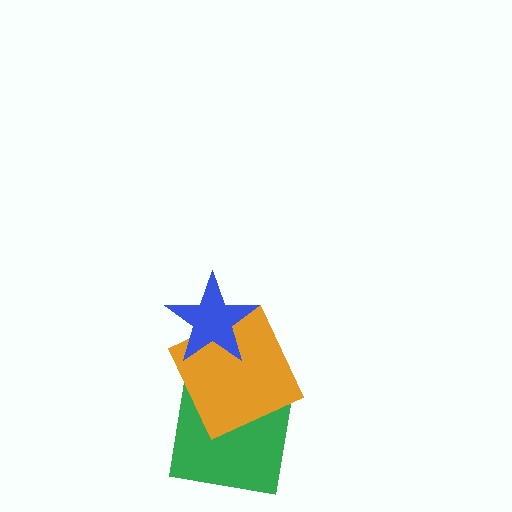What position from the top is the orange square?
The orange square is 2nd from the top.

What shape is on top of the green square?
The orange square is on top of the green square.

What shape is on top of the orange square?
The blue star is on top of the orange square.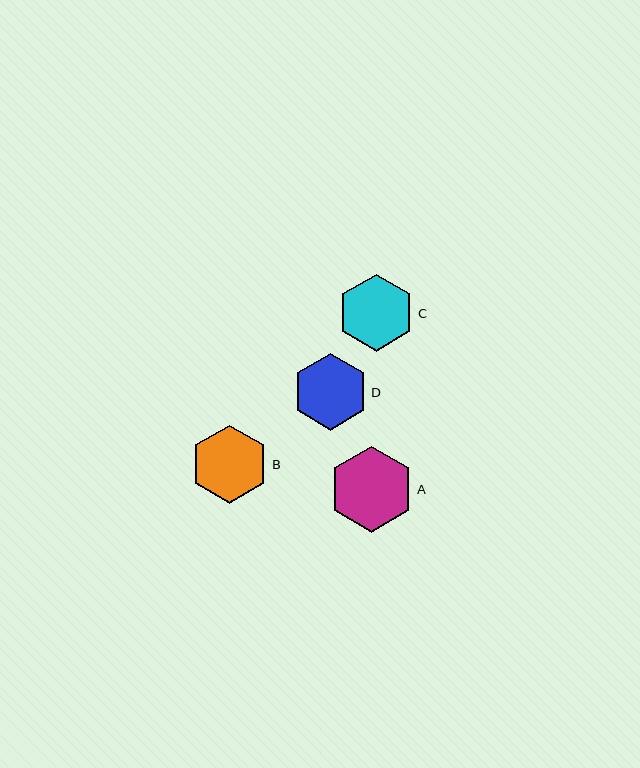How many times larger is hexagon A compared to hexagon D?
Hexagon A is approximately 1.1 times the size of hexagon D.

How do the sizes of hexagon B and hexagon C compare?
Hexagon B and hexagon C are approximately the same size.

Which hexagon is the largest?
Hexagon A is the largest with a size of approximately 86 pixels.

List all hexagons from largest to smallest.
From largest to smallest: A, B, C, D.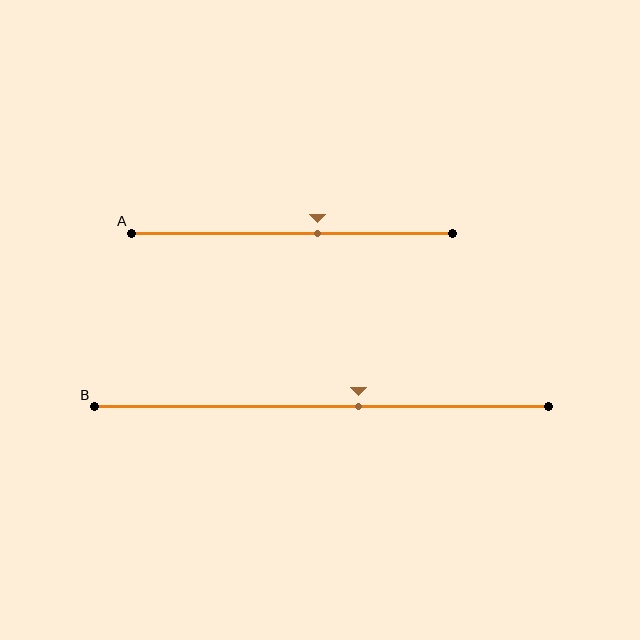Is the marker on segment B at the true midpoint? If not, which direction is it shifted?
No, the marker on segment B is shifted to the right by about 8% of the segment length.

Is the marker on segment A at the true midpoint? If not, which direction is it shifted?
No, the marker on segment A is shifted to the right by about 8% of the segment length.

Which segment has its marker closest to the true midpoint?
Segment A has its marker closest to the true midpoint.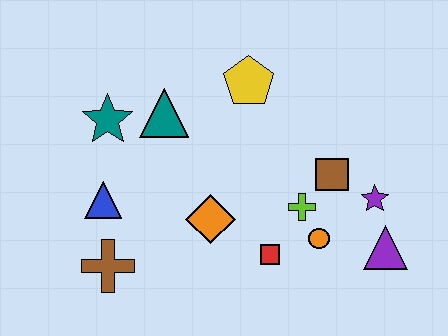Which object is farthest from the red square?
The teal star is farthest from the red square.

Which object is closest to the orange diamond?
The red square is closest to the orange diamond.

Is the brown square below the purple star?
No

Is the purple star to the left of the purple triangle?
Yes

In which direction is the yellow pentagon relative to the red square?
The yellow pentagon is above the red square.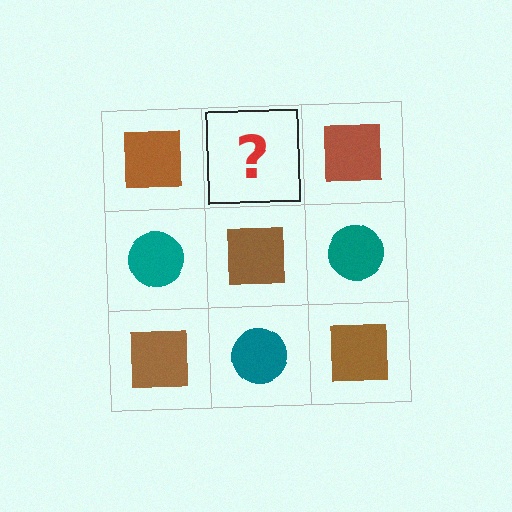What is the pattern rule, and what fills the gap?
The rule is that it alternates brown square and teal circle in a checkerboard pattern. The gap should be filled with a teal circle.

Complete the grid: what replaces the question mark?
The question mark should be replaced with a teal circle.